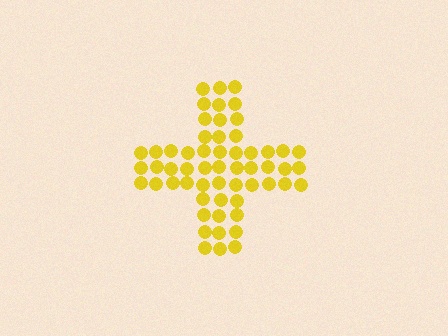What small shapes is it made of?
It is made of small circles.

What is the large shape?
The large shape is a cross.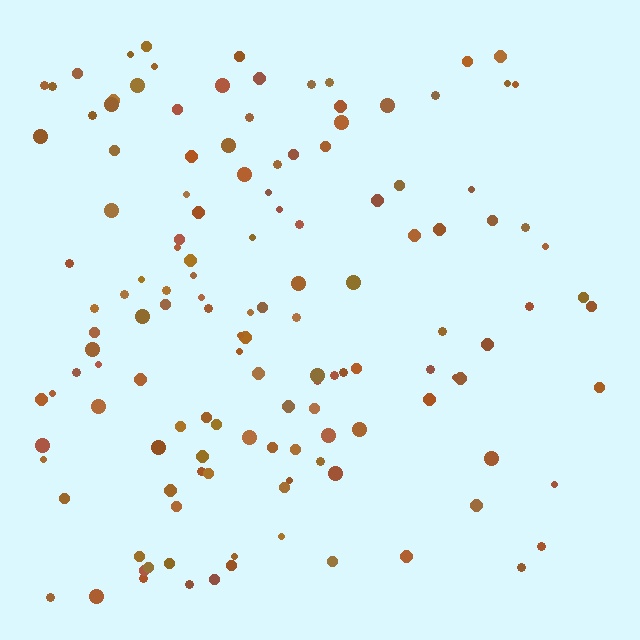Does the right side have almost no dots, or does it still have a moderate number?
Still a moderate number, just noticeably fewer than the left.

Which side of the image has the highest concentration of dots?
The left.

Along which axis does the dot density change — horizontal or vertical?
Horizontal.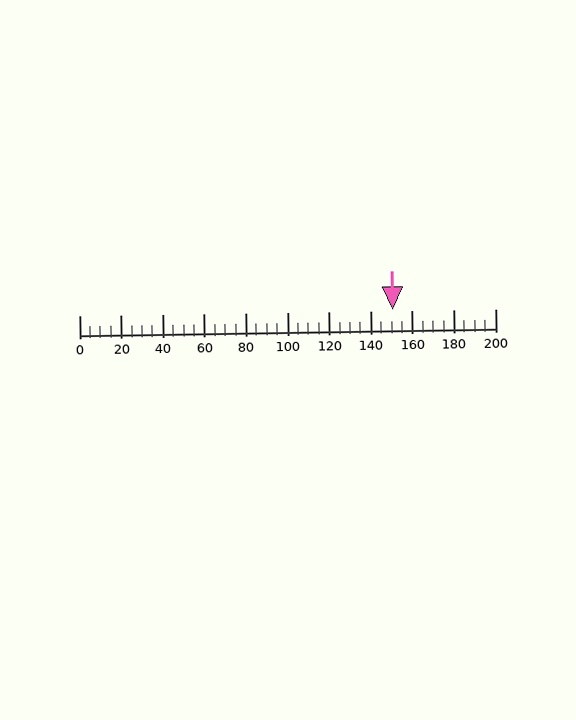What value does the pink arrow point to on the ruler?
The pink arrow points to approximately 151.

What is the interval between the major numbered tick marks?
The major tick marks are spaced 20 units apart.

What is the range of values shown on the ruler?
The ruler shows values from 0 to 200.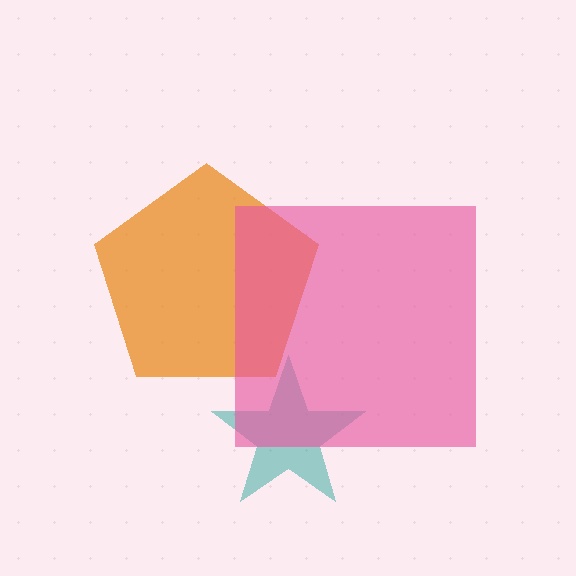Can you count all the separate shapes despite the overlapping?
Yes, there are 3 separate shapes.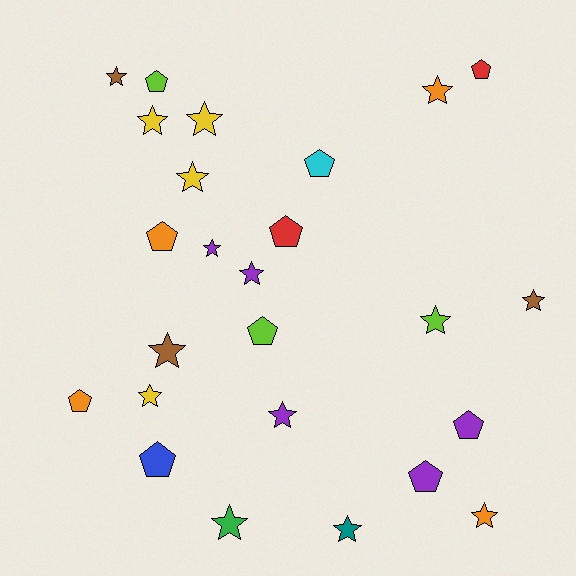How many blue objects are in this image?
There is 1 blue object.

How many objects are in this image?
There are 25 objects.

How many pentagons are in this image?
There are 10 pentagons.